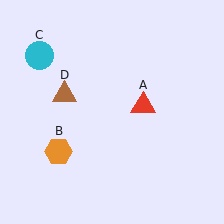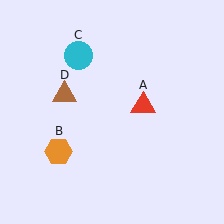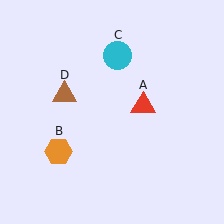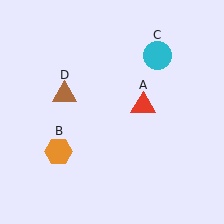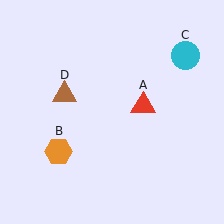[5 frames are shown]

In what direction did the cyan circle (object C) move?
The cyan circle (object C) moved right.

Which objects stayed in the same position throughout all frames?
Red triangle (object A) and orange hexagon (object B) and brown triangle (object D) remained stationary.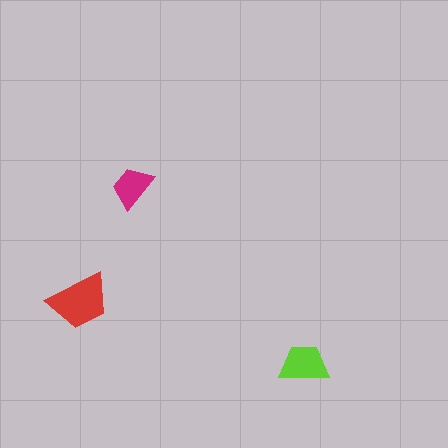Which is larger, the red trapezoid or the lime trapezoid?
The red one.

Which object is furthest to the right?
The lime trapezoid is rightmost.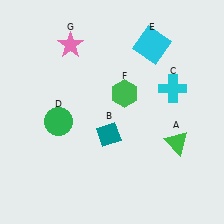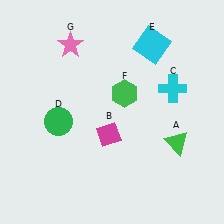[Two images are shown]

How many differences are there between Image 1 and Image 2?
There is 1 difference between the two images.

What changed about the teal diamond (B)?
In Image 1, B is teal. In Image 2, it changed to magenta.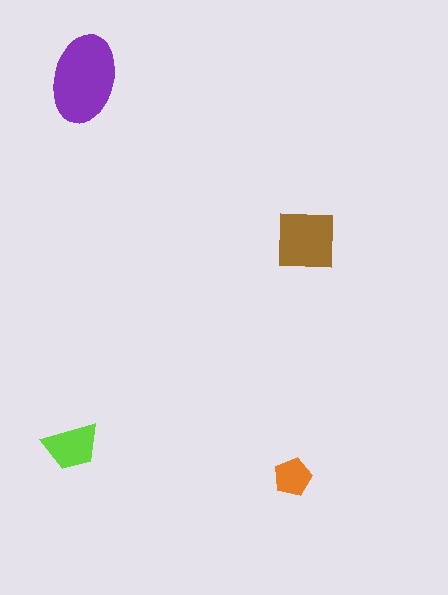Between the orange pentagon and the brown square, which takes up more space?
The brown square.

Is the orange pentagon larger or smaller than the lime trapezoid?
Smaller.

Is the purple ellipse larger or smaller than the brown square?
Larger.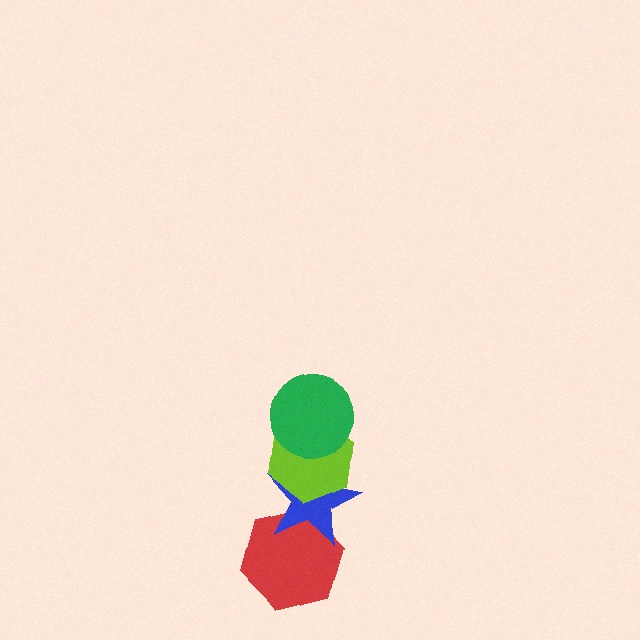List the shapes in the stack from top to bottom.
From top to bottom: the green circle, the lime hexagon, the blue star, the red hexagon.